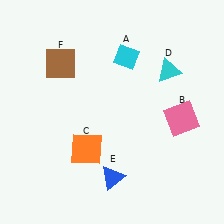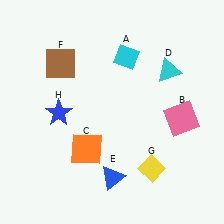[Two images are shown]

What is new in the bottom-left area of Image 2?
A blue star (H) was added in the bottom-left area of Image 2.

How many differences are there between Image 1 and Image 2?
There are 2 differences between the two images.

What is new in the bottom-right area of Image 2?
A yellow diamond (G) was added in the bottom-right area of Image 2.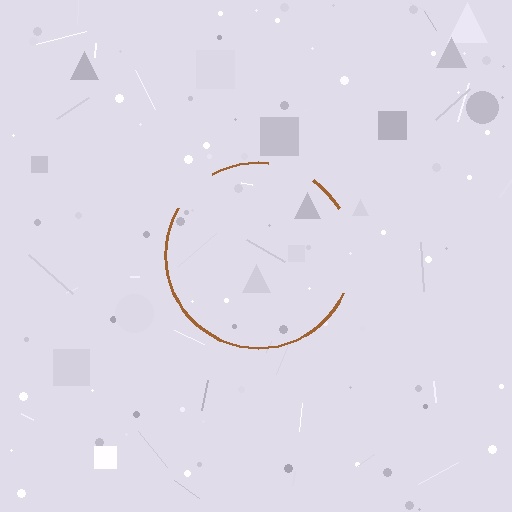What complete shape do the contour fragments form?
The contour fragments form a circle.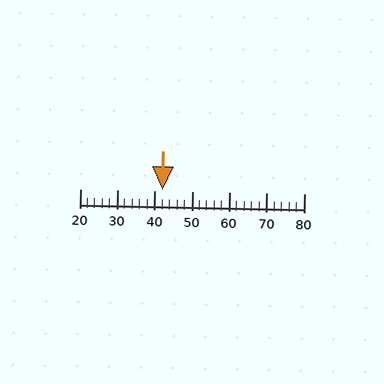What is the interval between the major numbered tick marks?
The major tick marks are spaced 10 units apart.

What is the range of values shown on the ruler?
The ruler shows values from 20 to 80.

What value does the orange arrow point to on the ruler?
The orange arrow points to approximately 42.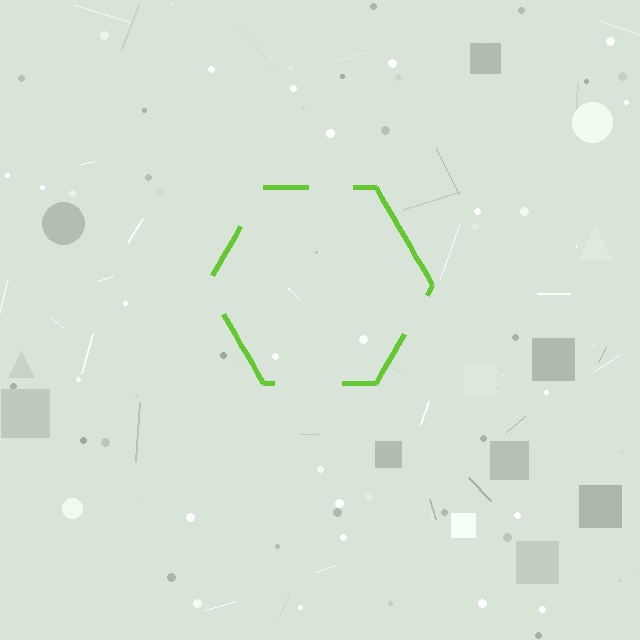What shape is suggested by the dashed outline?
The dashed outline suggests a hexagon.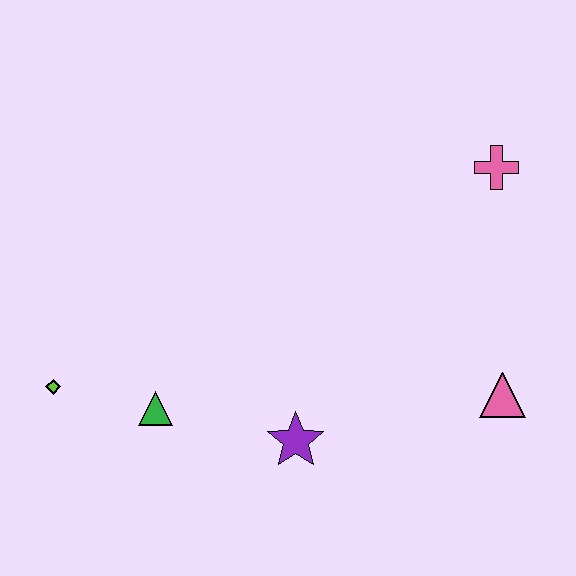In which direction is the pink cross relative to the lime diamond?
The pink cross is to the right of the lime diamond.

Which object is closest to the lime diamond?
The green triangle is closest to the lime diamond.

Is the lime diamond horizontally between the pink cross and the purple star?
No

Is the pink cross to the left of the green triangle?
No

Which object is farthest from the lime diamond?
The pink cross is farthest from the lime diamond.